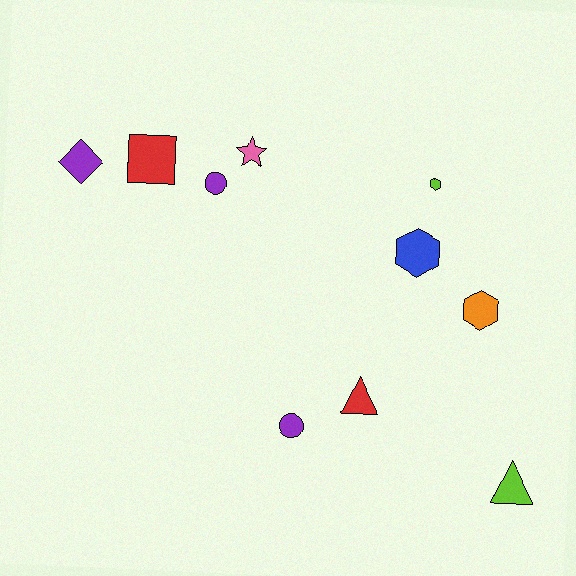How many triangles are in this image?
There are 2 triangles.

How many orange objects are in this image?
There is 1 orange object.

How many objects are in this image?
There are 10 objects.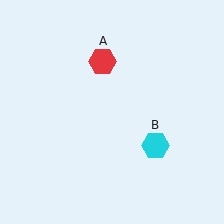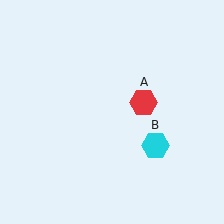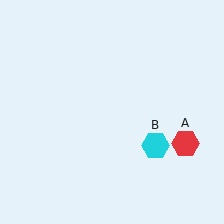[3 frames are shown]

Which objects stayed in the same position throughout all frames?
Cyan hexagon (object B) remained stationary.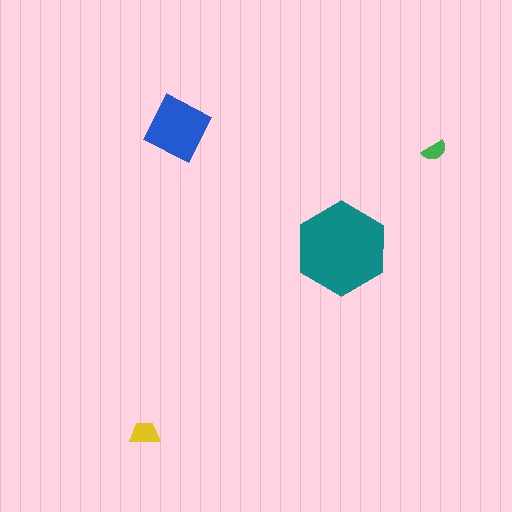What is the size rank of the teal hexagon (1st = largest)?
1st.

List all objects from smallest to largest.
The green semicircle, the yellow trapezoid, the blue diamond, the teal hexagon.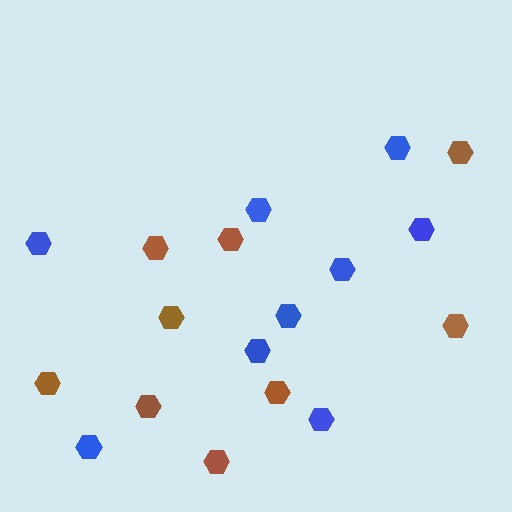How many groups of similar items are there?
There are 2 groups: one group of blue hexagons (9) and one group of brown hexagons (9).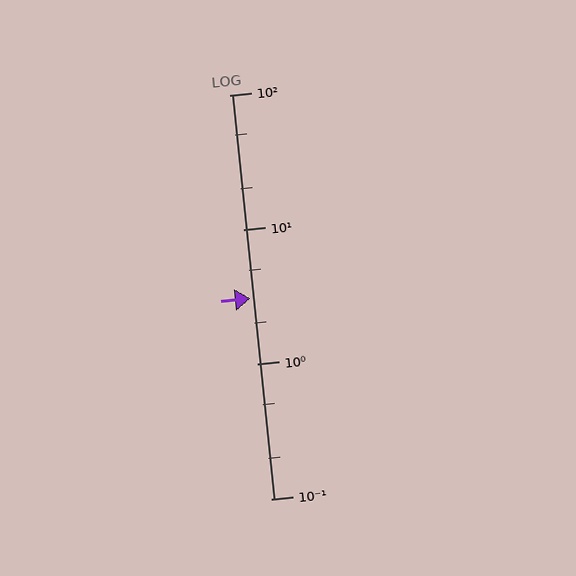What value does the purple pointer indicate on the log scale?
The pointer indicates approximately 3.1.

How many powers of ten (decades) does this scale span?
The scale spans 3 decades, from 0.1 to 100.